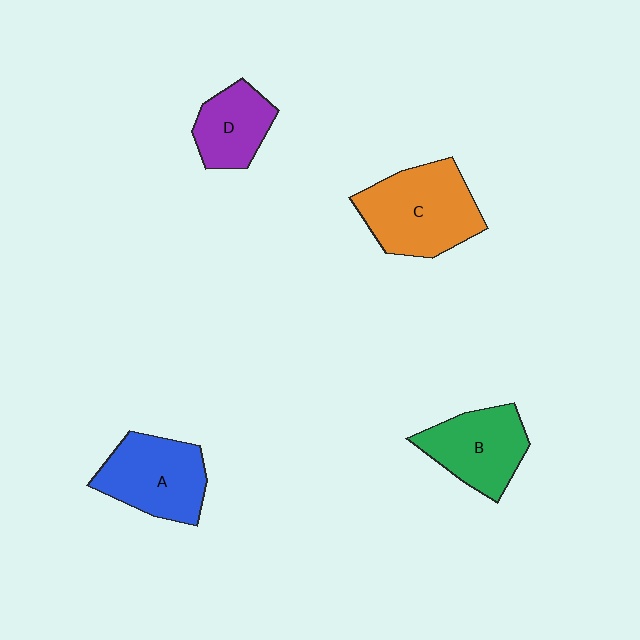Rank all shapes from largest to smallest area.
From largest to smallest: C (orange), A (blue), B (green), D (purple).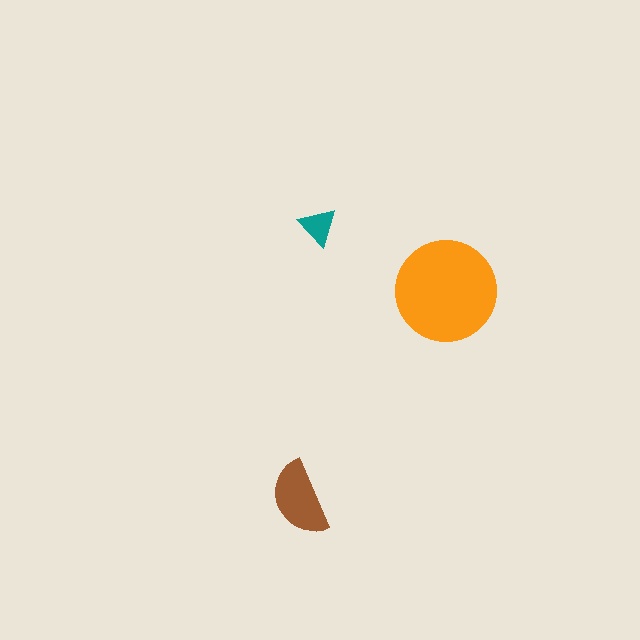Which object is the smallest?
The teal triangle.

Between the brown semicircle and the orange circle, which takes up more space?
The orange circle.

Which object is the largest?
The orange circle.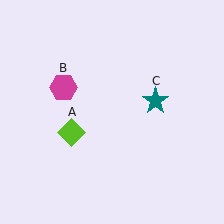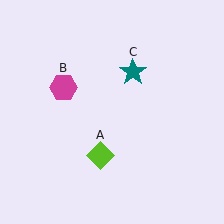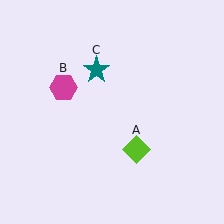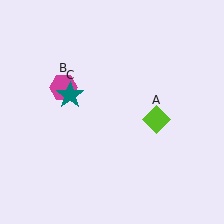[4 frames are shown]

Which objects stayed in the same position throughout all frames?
Magenta hexagon (object B) remained stationary.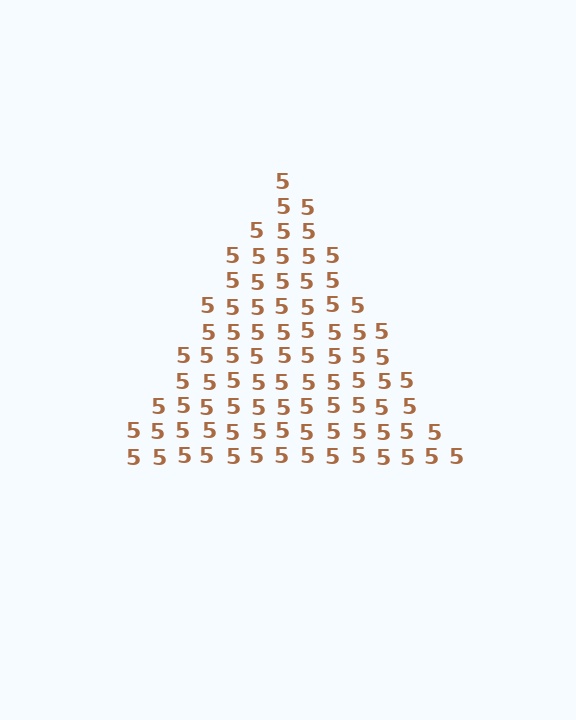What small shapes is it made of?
It is made of small digit 5's.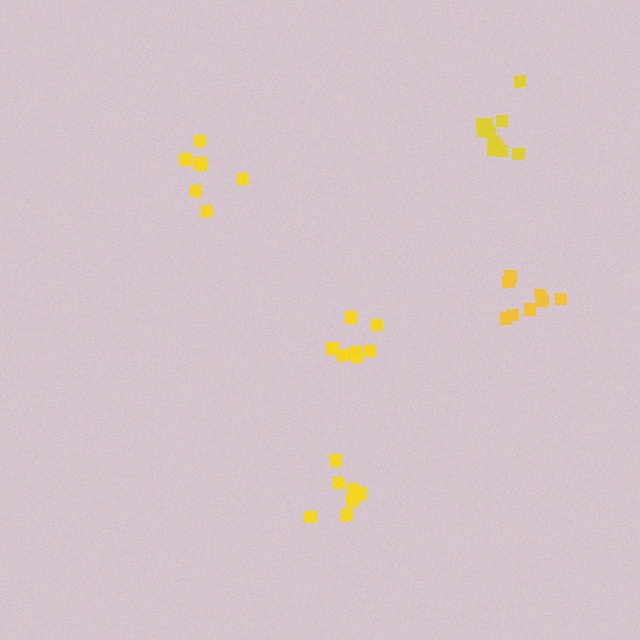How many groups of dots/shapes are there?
There are 5 groups.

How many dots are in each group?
Group 1: 7 dots, Group 2: 7 dots, Group 3: 8 dots, Group 4: 11 dots, Group 5: 8 dots (41 total).